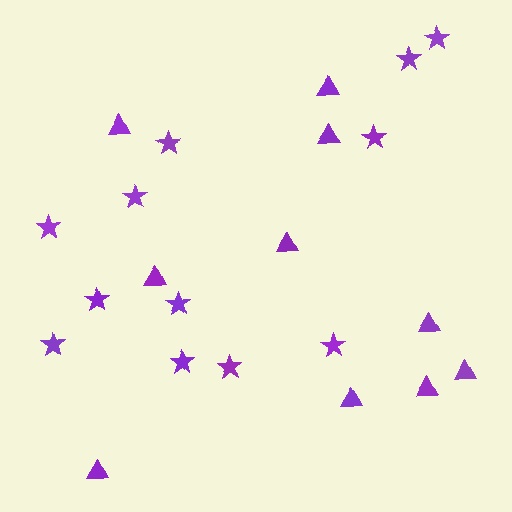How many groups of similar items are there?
There are 2 groups: one group of stars (12) and one group of triangles (10).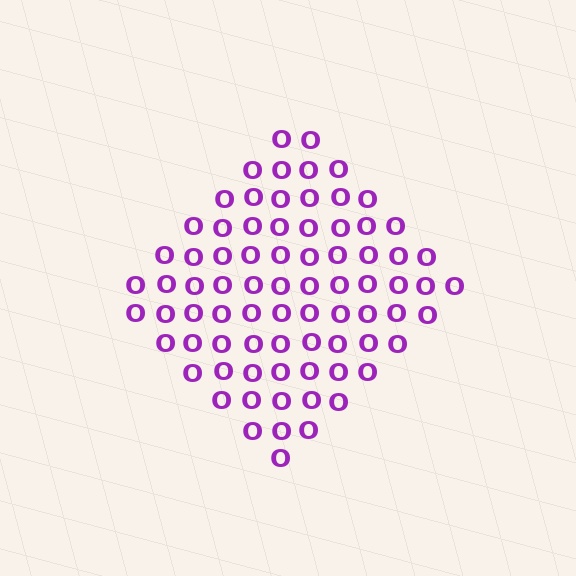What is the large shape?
The large shape is a diamond.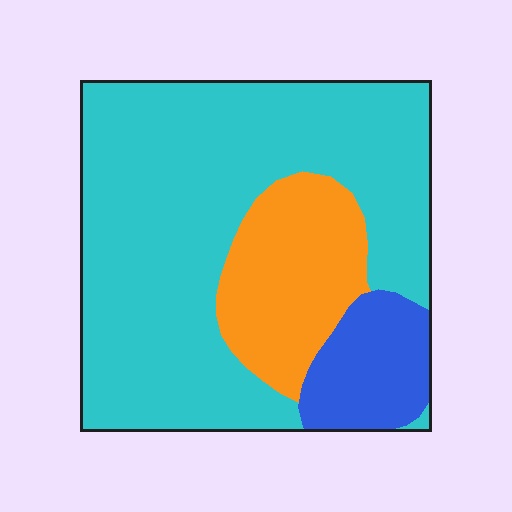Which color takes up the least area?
Blue, at roughly 10%.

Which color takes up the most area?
Cyan, at roughly 70%.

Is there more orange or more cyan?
Cyan.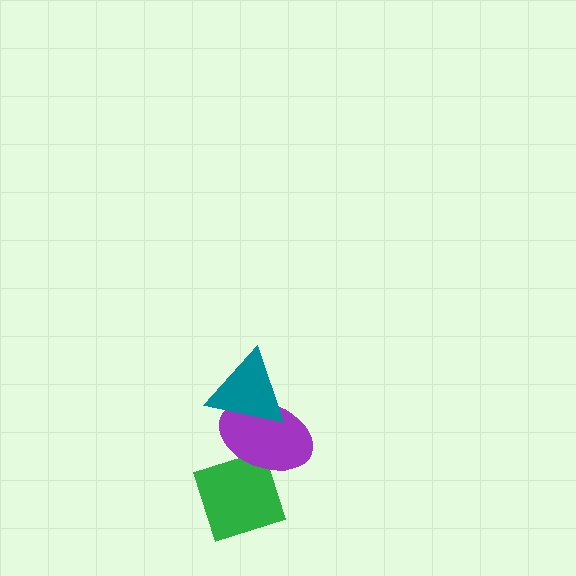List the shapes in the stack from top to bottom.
From top to bottom: the teal triangle, the purple ellipse, the green diamond.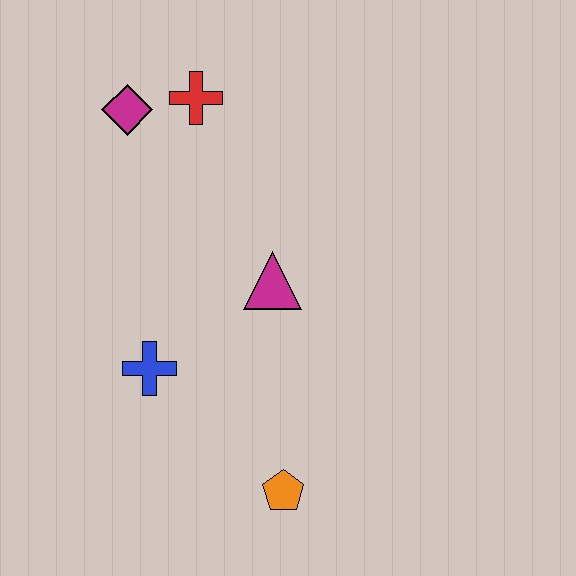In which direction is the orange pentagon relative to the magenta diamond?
The orange pentagon is below the magenta diamond.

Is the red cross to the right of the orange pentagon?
No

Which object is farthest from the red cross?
The orange pentagon is farthest from the red cross.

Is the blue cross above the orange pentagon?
Yes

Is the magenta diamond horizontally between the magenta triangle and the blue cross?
No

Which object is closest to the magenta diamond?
The red cross is closest to the magenta diamond.